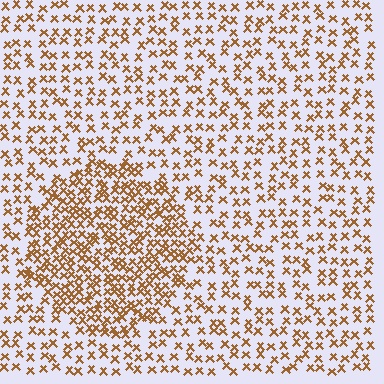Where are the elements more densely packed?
The elements are more densely packed inside the circle boundary.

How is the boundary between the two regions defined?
The boundary is defined by a change in element density (approximately 2.0x ratio). All elements are the same color, size, and shape.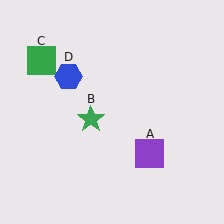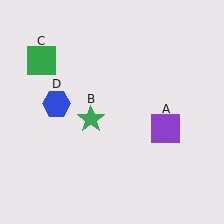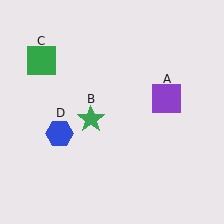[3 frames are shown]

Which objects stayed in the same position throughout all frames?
Green star (object B) and green square (object C) remained stationary.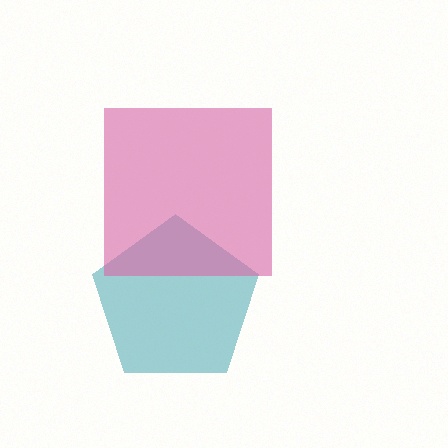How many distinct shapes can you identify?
There are 2 distinct shapes: a teal pentagon, a pink square.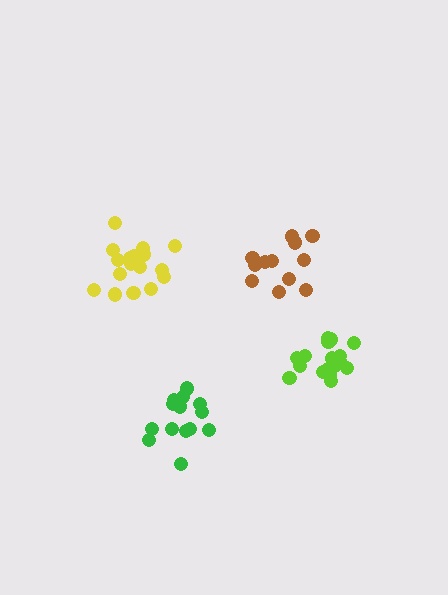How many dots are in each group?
Group 1: 17 dots, Group 2: 15 dots, Group 3: 17 dots, Group 4: 12 dots (61 total).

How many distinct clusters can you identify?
There are 4 distinct clusters.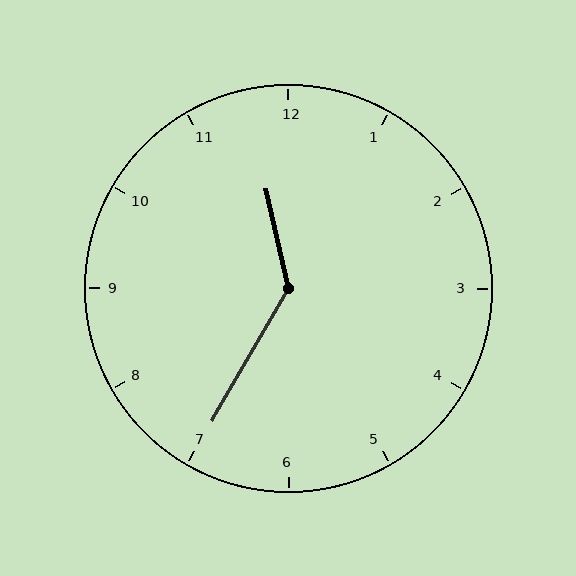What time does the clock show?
11:35.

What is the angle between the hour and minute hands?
Approximately 138 degrees.